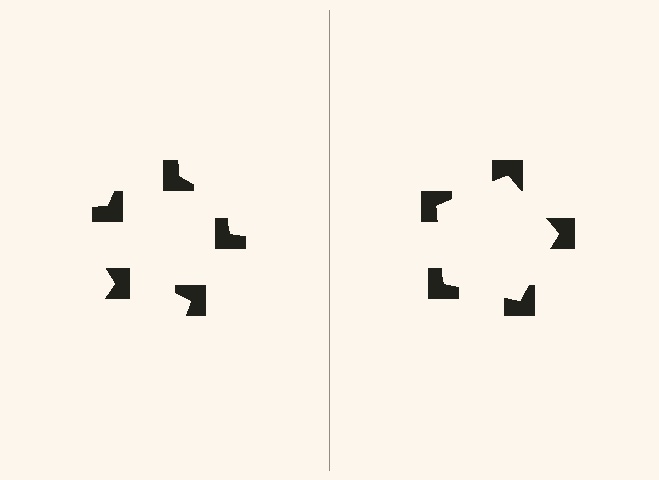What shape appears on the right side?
An illusory pentagon.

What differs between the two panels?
The notched squares are positioned identically on both sides; only the wedge orientations differ. On the right they align to a pentagon; on the left they are misaligned.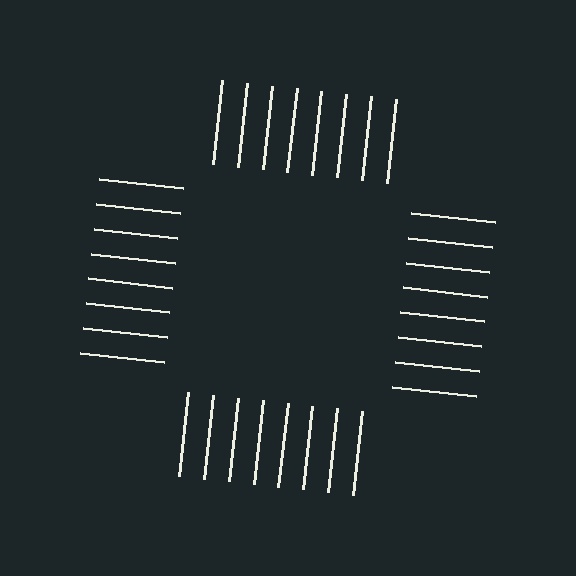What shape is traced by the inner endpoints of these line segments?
An illusory square — the line segments terminate on its edges but no continuous stroke is drawn.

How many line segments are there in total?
32 — 8 along each of the 4 edges.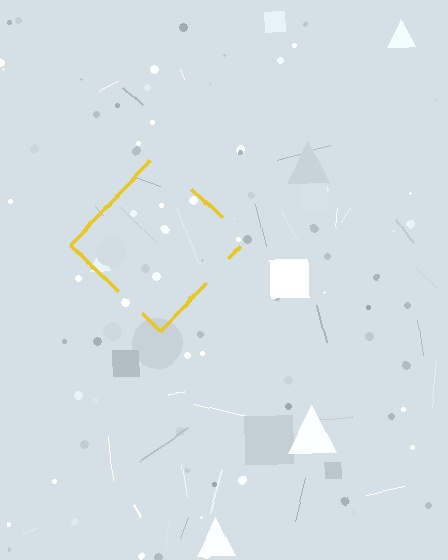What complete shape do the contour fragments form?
The contour fragments form a diamond.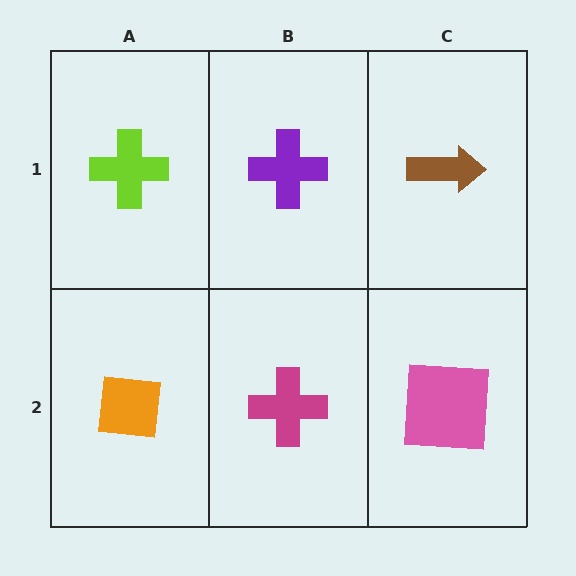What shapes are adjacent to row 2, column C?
A brown arrow (row 1, column C), a magenta cross (row 2, column B).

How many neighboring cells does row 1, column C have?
2.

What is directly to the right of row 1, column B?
A brown arrow.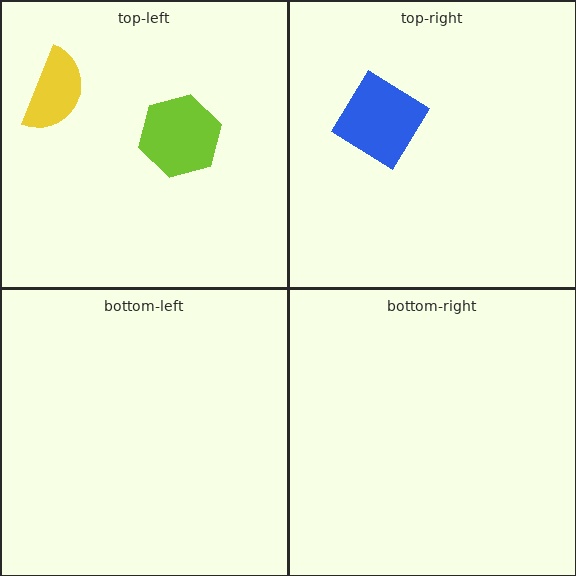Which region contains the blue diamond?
The top-right region.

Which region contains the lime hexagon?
The top-left region.